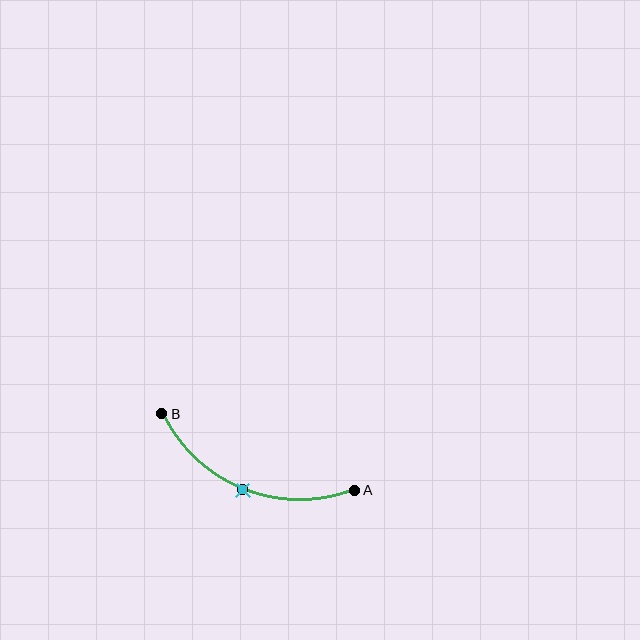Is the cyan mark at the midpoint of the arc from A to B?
Yes. The cyan mark lies on the arc at equal arc-length from both A and B — it is the arc midpoint.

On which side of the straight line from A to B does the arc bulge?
The arc bulges below the straight line connecting A and B.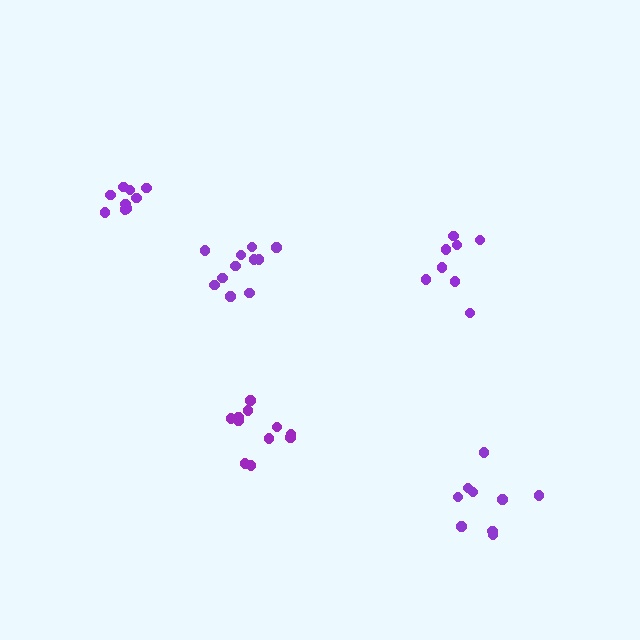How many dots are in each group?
Group 1: 8 dots, Group 2: 11 dots, Group 3: 9 dots, Group 4: 9 dots, Group 5: 11 dots (48 total).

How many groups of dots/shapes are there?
There are 5 groups.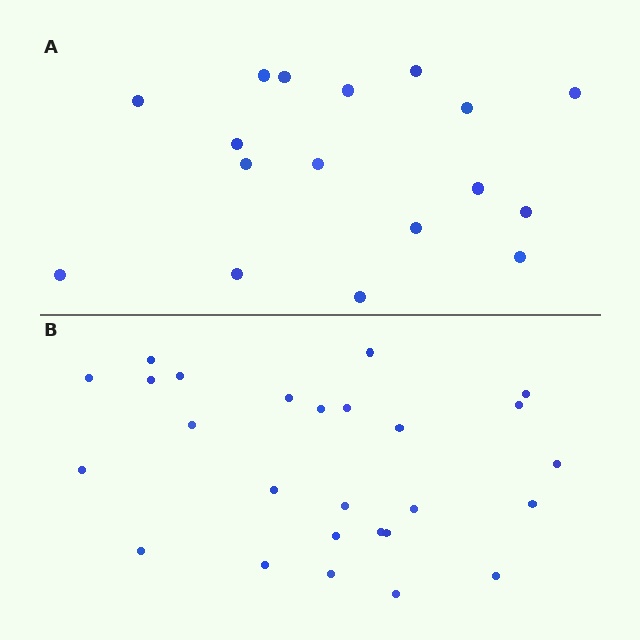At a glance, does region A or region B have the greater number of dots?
Region B (the bottom region) has more dots.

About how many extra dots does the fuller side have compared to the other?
Region B has roughly 8 or so more dots than region A.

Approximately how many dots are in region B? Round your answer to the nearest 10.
About 30 dots. (The exact count is 26, which rounds to 30.)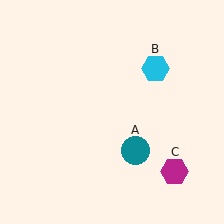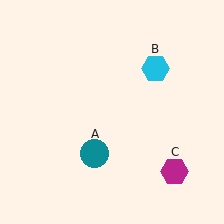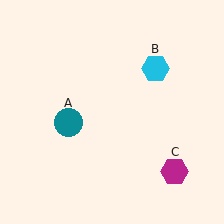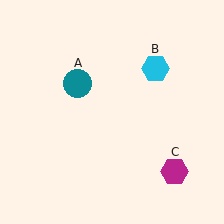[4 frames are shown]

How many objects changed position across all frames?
1 object changed position: teal circle (object A).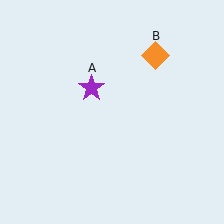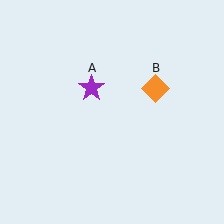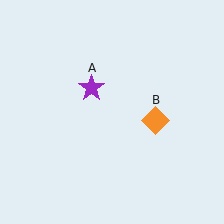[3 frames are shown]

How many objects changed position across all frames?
1 object changed position: orange diamond (object B).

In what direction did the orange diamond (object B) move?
The orange diamond (object B) moved down.